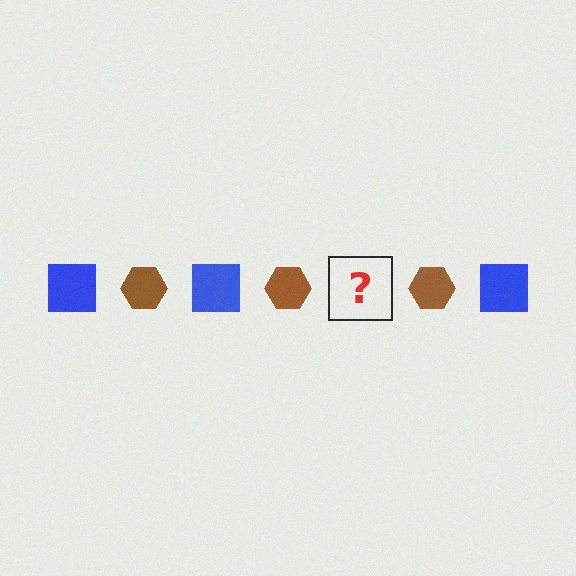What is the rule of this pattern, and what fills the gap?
The rule is that the pattern alternates between blue square and brown hexagon. The gap should be filled with a blue square.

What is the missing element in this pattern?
The missing element is a blue square.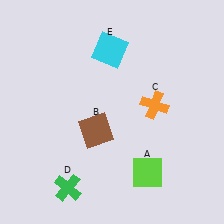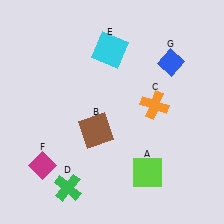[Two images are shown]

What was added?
A magenta diamond (F), a blue diamond (G) were added in Image 2.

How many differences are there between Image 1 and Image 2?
There are 2 differences between the two images.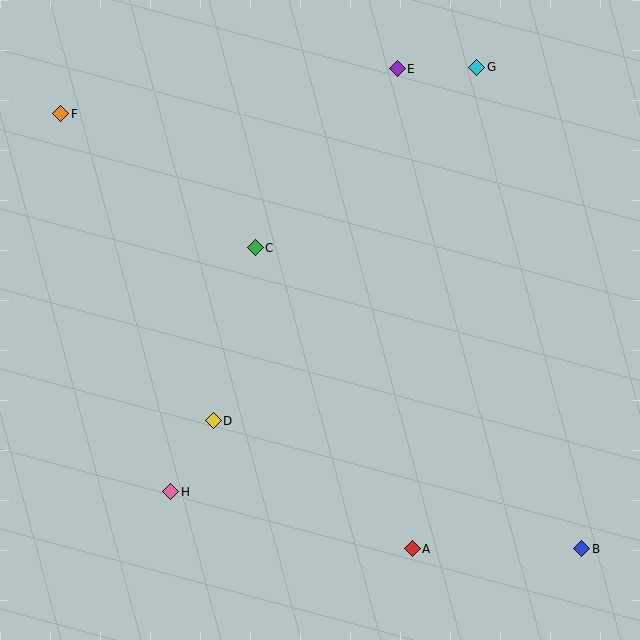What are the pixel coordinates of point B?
Point B is at (582, 549).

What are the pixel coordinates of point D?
Point D is at (213, 421).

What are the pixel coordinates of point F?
Point F is at (61, 114).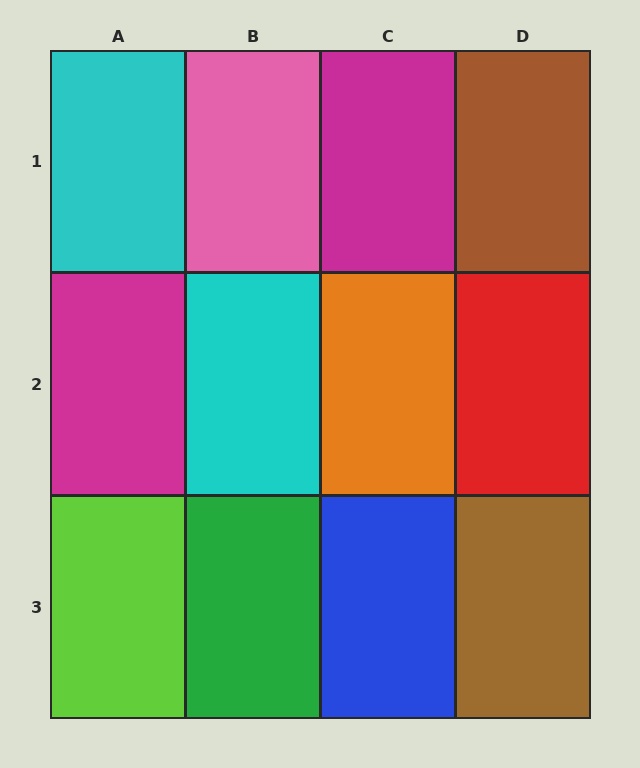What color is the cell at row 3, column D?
Brown.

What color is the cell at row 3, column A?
Lime.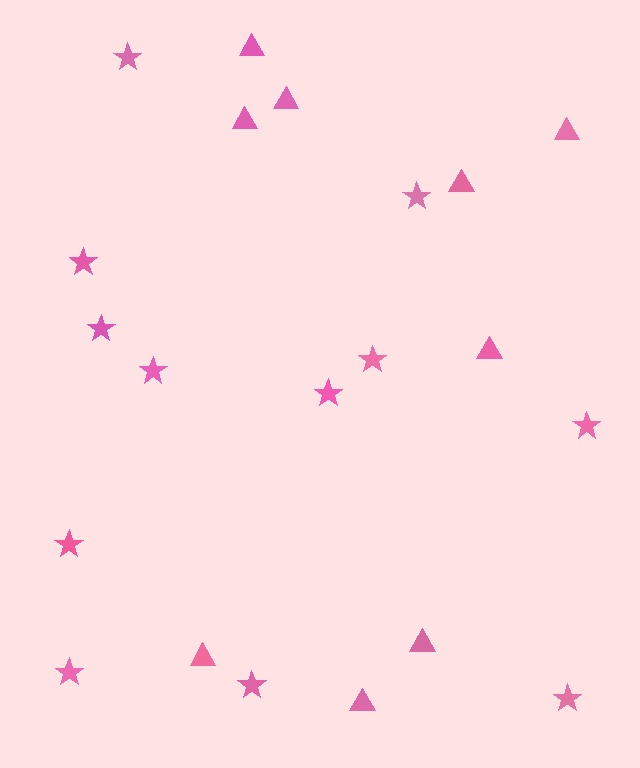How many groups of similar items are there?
There are 2 groups: one group of stars (12) and one group of triangles (9).